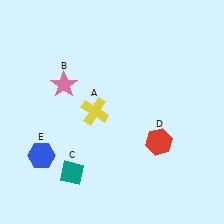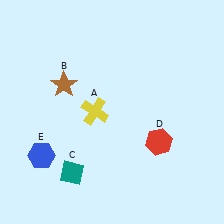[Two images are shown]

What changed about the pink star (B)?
In Image 1, B is pink. In Image 2, it changed to brown.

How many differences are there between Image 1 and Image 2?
There is 1 difference between the two images.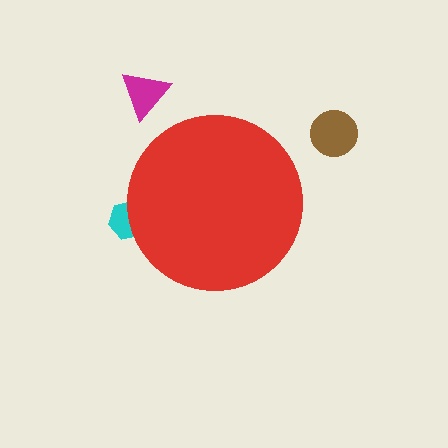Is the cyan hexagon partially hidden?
Yes, the cyan hexagon is partially hidden behind the red circle.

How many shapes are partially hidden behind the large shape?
1 shape is partially hidden.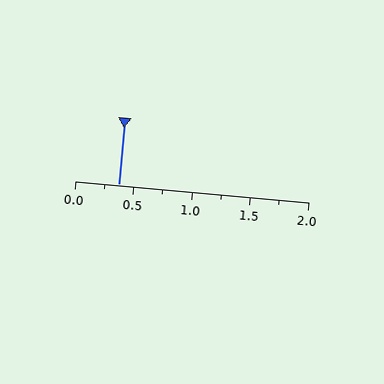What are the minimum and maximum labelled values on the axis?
The axis runs from 0.0 to 2.0.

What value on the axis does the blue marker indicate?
The marker indicates approximately 0.38.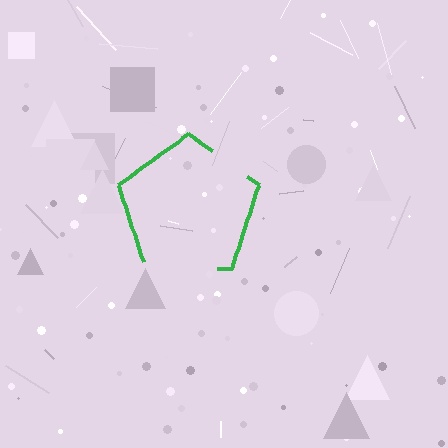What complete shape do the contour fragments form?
The contour fragments form a pentagon.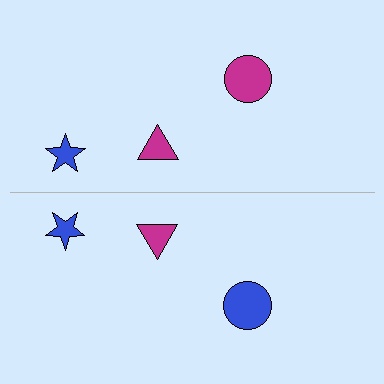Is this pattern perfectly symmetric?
No, the pattern is not perfectly symmetric. The blue circle on the bottom side breaks the symmetry — its mirror counterpart is magenta.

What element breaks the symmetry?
The blue circle on the bottom side breaks the symmetry — its mirror counterpart is magenta.